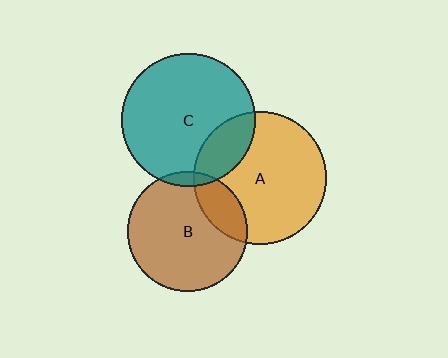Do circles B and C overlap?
Yes.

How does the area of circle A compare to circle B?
Approximately 1.2 times.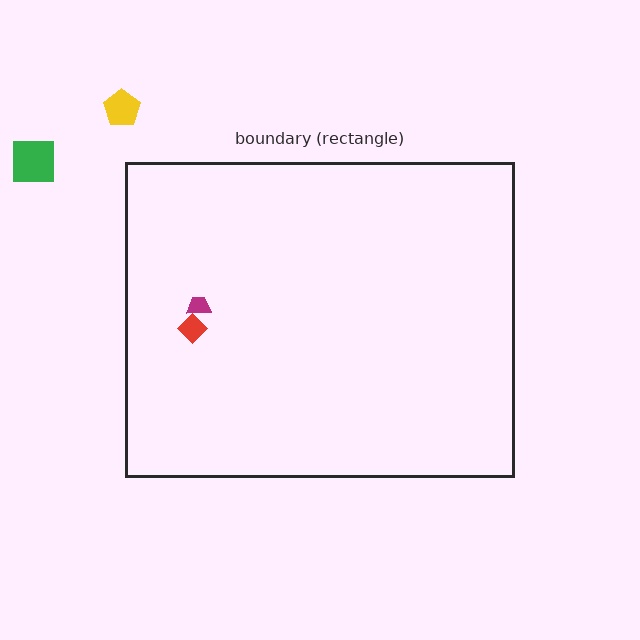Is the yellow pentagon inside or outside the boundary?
Outside.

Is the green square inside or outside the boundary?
Outside.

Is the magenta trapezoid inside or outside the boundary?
Inside.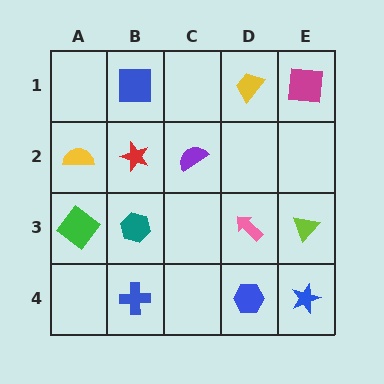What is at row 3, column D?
A pink arrow.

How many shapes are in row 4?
3 shapes.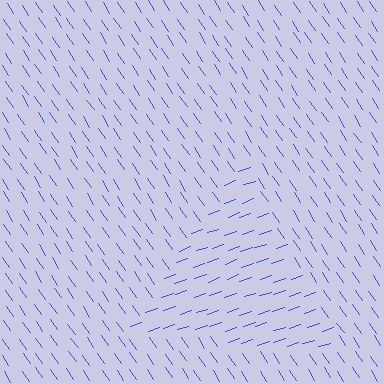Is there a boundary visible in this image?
Yes, there is a texture boundary formed by a change in line orientation.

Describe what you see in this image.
The image is filled with small blue line segments. A triangle region in the image has lines oriented differently from the surrounding lines, creating a visible texture boundary.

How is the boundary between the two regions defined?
The boundary is defined purely by a change in line orientation (approximately 76 degrees difference). All lines are the same color and thickness.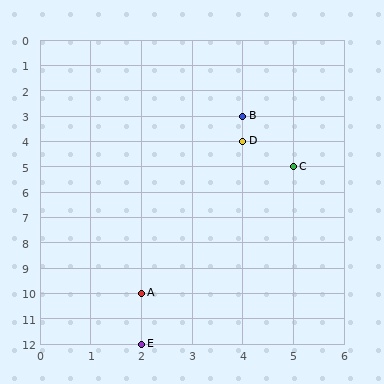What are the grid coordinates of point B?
Point B is at grid coordinates (4, 3).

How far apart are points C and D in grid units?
Points C and D are 1 column and 1 row apart (about 1.4 grid units diagonally).